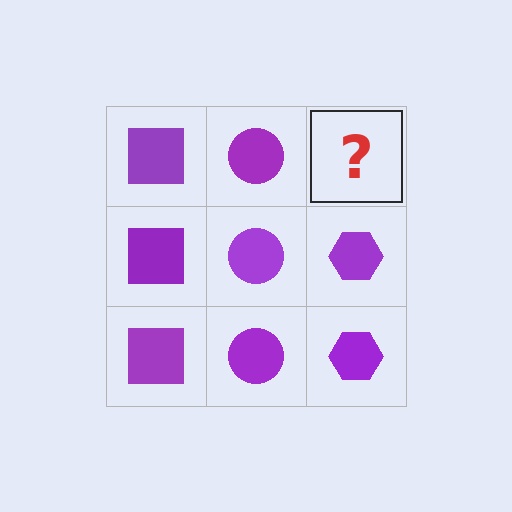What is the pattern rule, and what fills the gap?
The rule is that each column has a consistent shape. The gap should be filled with a purple hexagon.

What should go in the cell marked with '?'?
The missing cell should contain a purple hexagon.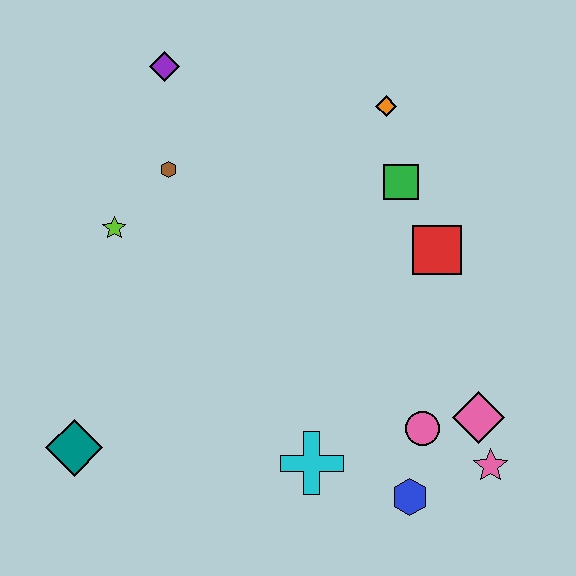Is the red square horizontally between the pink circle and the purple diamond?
No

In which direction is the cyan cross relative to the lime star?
The cyan cross is below the lime star.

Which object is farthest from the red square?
The teal diamond is farthest from the red square.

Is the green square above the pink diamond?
Yes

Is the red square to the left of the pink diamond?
Yes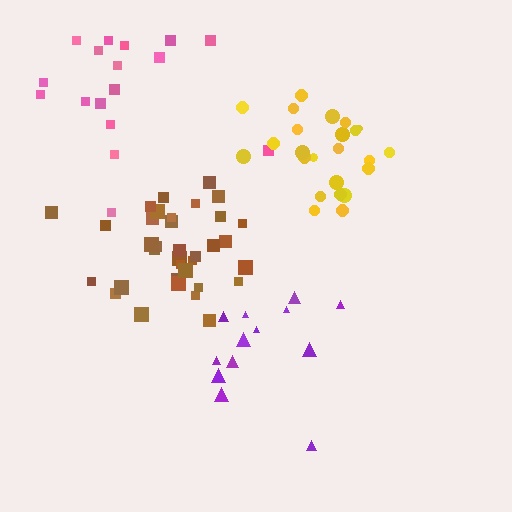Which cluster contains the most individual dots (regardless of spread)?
Brown (35).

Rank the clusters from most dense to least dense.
brown, yellow, purple, pink.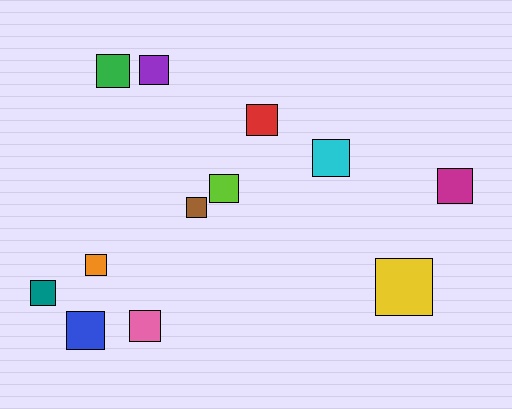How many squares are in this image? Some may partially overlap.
There are 12 squares.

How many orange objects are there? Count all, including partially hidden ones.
There is 1 orange object.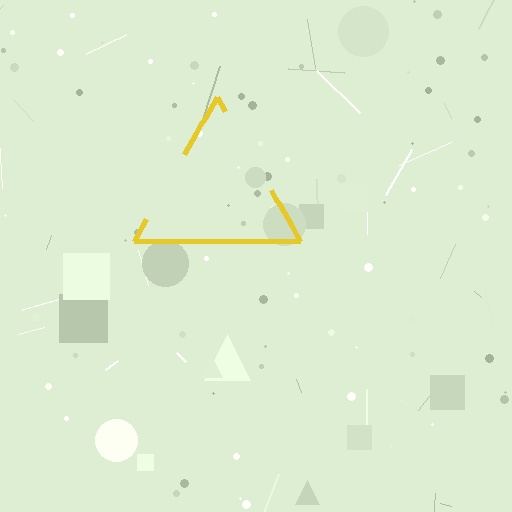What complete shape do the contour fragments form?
The contour fragments form a triangle.